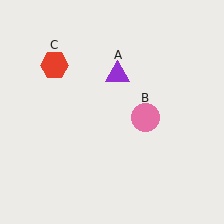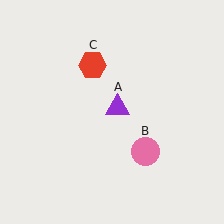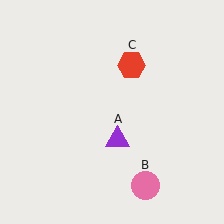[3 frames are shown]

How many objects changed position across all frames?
3 objects changed position: purple triangle (object A), pink circle (object B), red hexagon (object C).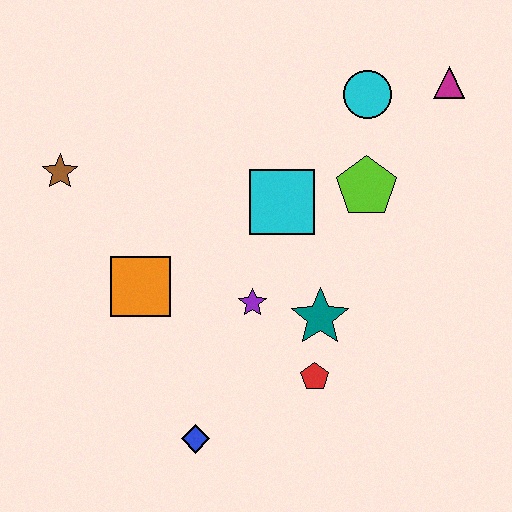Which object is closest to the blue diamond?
The red pentagon is closest to the blue diamond.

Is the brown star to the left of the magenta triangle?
Yes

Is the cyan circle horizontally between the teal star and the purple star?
No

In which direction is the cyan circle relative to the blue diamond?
The cyan circle is above the blue diamond.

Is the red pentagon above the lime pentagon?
No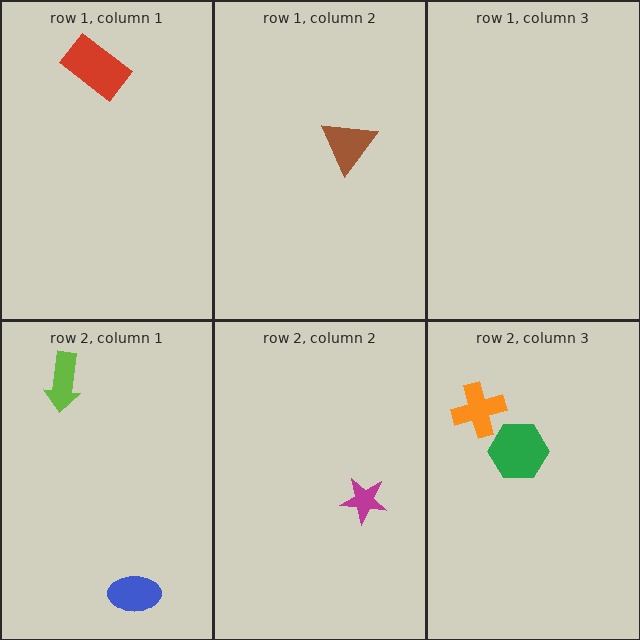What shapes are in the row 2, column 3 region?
The orange cross, the green hexagon.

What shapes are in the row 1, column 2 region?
The brown triangle.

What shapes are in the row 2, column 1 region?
The blue ellipse, the lime arrow.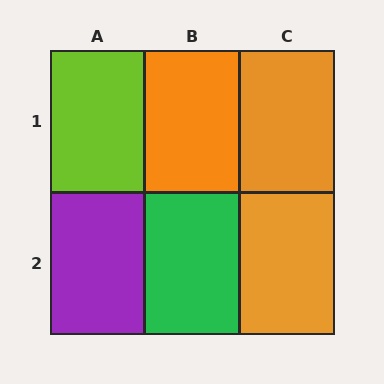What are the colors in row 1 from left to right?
Lime, orange, orange.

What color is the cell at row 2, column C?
Orange.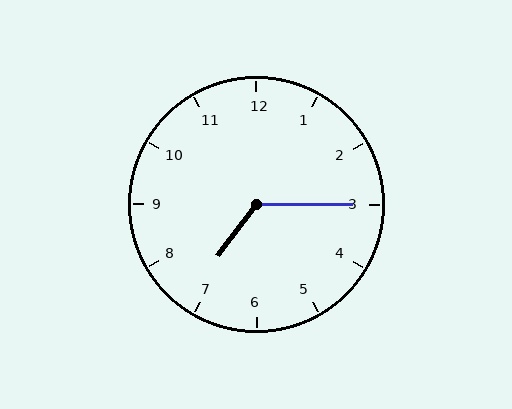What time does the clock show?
7:15.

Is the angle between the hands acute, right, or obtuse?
It is obtuse.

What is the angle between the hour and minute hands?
Approximately 128 degrees.